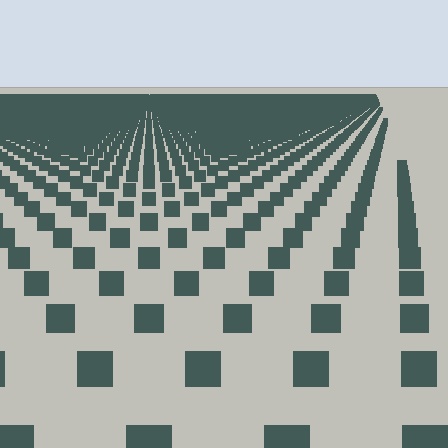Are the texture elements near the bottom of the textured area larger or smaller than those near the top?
Larger. Near the bottom, elements are closer to the viewer and appear at a bigger on-screen size.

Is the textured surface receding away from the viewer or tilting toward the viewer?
The surface is receding away from the viewer. Texture elements get smaller and denser toward the top.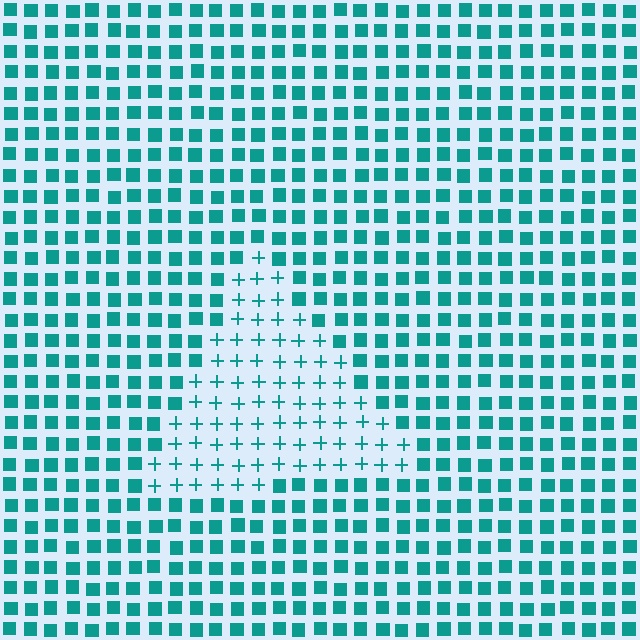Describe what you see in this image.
The image is filled with small teal elements arranged in a uniform grid. A triangle-shaped region contains plus signs, while the surrounding area contains squares. The boundary is defined purely by the change in element shape.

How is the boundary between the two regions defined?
The boundary is defined by a change in element shape: plus signs inside vs. squares outside. All elements share the same color and spacing.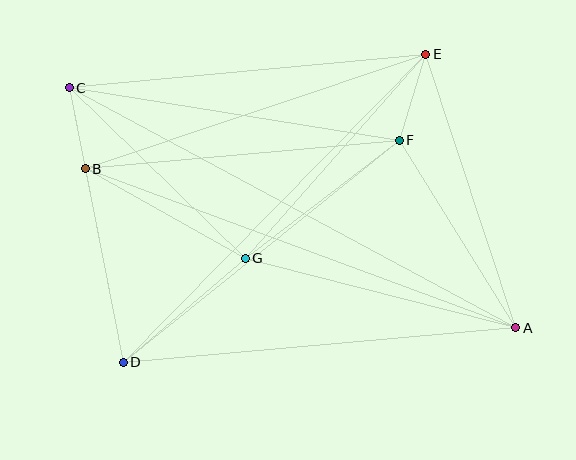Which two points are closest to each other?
Points B and C are closest to each other.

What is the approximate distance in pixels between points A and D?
The distance between A and D is approximately 394 pixels.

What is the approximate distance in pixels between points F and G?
The distance between F and G is approximately 194 pixels.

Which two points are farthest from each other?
Points A and C are farthest from each other.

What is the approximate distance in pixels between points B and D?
The distance between B and D is approximately 197 pixels.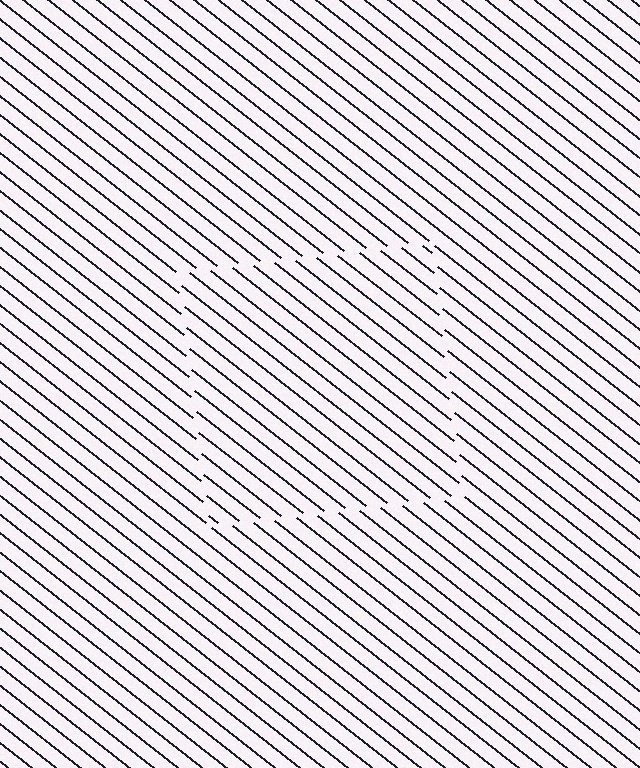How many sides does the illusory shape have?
4 sides — the line-ends trace a square.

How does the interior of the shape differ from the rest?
The interior of the shape contains the same grating, shifted by half a period — the contour is defined by the phase discontinuity where line-ends from the inner and outer gratings abut.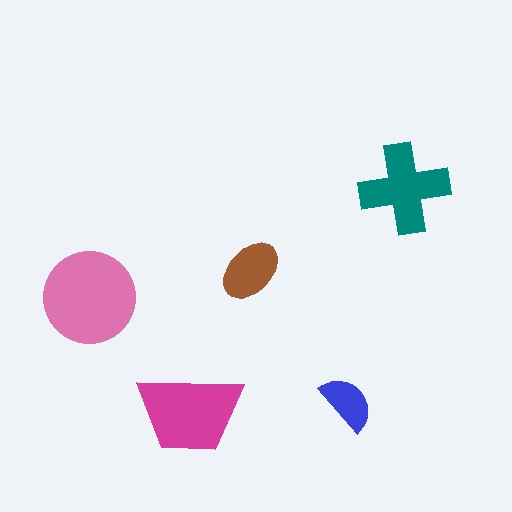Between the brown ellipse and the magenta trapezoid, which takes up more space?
The magenta trapezoid.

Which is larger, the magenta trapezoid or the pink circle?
The pink circle.